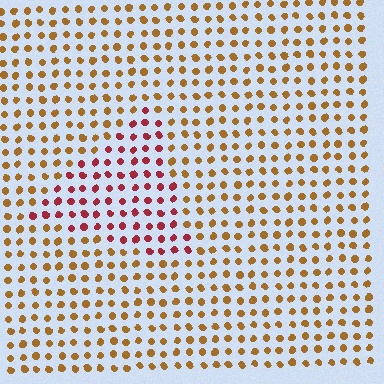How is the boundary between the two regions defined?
The boundary is defined purely by a slight shift in hue (about 44 degrees). Spacing, size, and orientation are identical on both sides.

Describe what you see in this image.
The image is filled with small brown elements in a uniform arrangement. A triangle-shaped region is visible where the elements are tinted to a slightly different hue, forming a subtle color boundary.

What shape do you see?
I see a triangle.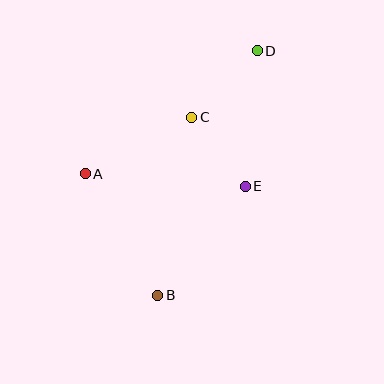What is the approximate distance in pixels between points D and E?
The distance between D and E is approximately 136 pixels.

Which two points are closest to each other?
Points C and E are closest to each other.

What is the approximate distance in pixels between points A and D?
The distance between A and D is approximately 211 pixels.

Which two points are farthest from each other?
Points B and D are farthest from each other.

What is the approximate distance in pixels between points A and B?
The distance between A and B is approximately 141 pixels.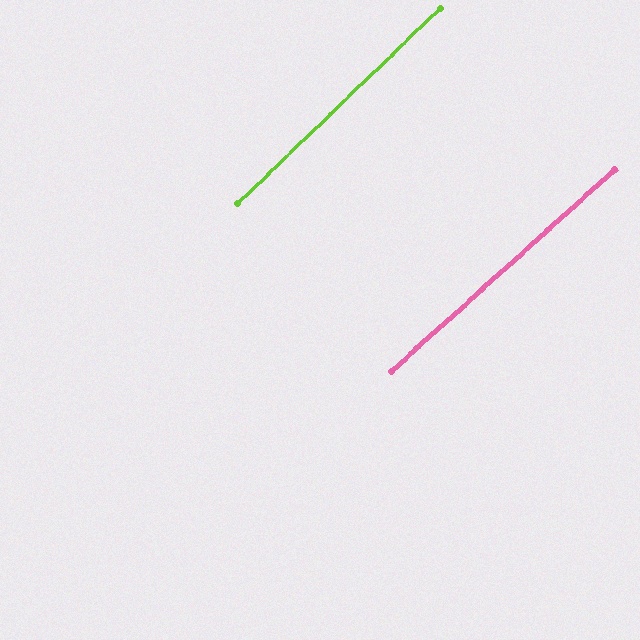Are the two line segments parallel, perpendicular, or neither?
Parallel — their directions differ by only 1.8°.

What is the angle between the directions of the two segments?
Approximately 2 degrees.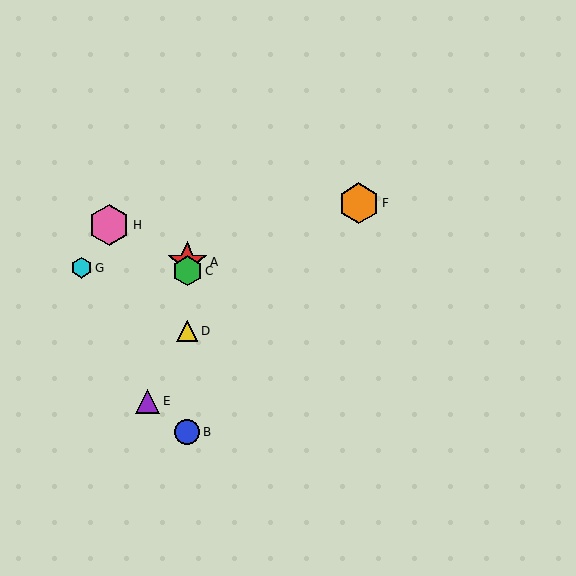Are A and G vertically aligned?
No, A is at x≈187 and G is at x≈81.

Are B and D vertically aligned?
Yes, both are at x≈187.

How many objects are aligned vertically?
4 objects (A, B, C, D) are aligned vertically.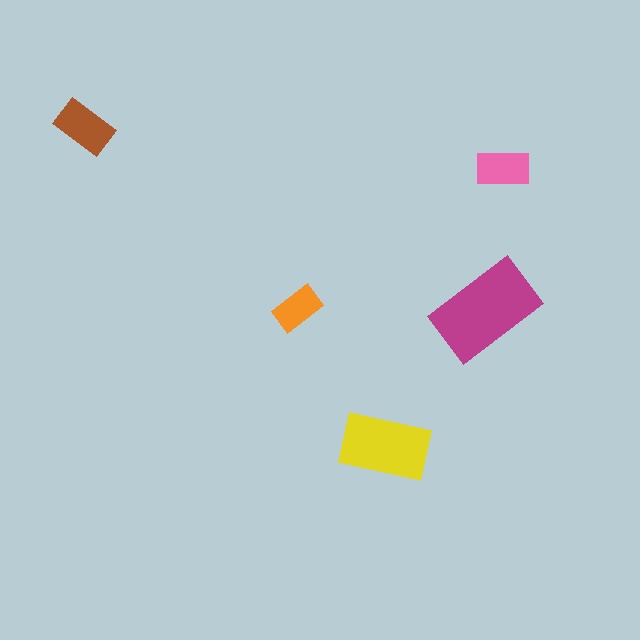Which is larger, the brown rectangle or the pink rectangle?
The brown one.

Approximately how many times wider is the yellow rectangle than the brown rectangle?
About 1.5 times wider.